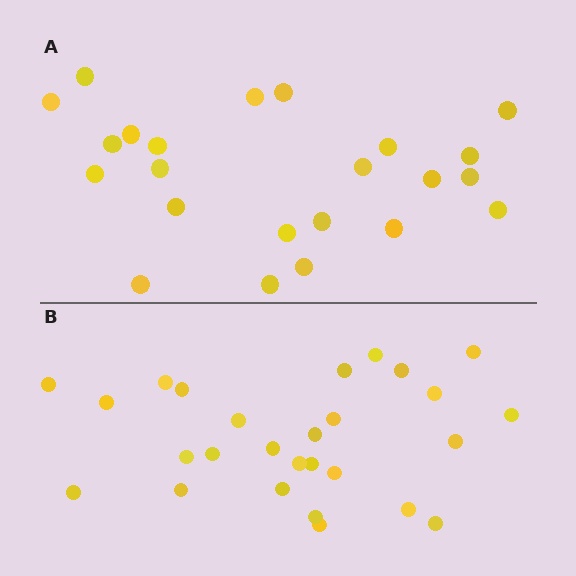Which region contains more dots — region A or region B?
Region B (the bottom region) has more dots.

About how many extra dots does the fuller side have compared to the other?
Region B has about 4 more dots than region A.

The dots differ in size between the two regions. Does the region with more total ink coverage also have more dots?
No. Region A has more total ink coverage because its dots are larger, but region B actually contains more individual dots. Total area can be misleading — the number of items is what matters here.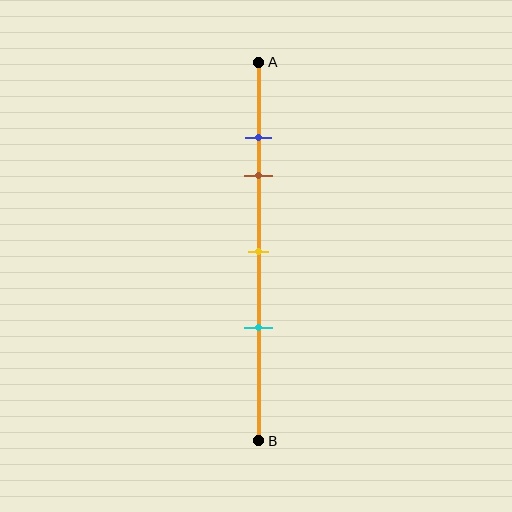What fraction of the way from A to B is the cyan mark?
The cyan mark is approximately 70% (0.7) of the way from A to B.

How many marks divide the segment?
There are 4 marks dividing the segment.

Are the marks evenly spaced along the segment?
No, the marks are not evenly spaced.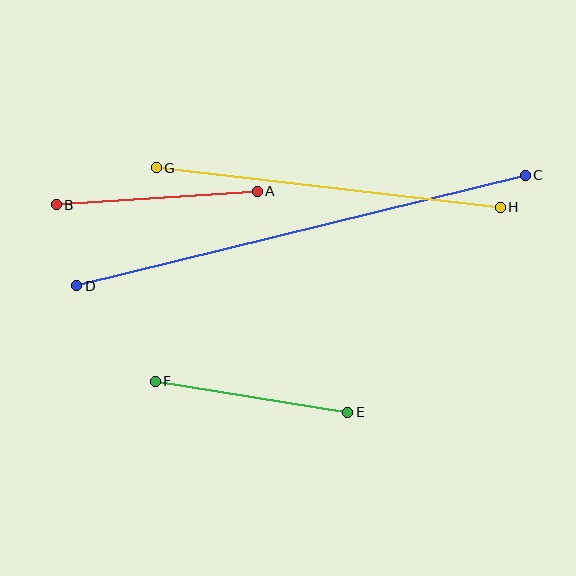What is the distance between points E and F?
The distance is approximately 195 pixels.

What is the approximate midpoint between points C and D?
The midpoint is at approximately (301, 230) pixels.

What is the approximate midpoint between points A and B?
The midpoint is at approximately (157, 198) pixels.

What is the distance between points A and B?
The distance is approximately 201 pixels.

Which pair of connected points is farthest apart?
Points C and D are farthest apart.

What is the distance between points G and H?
The distance is approximately 346 pixels.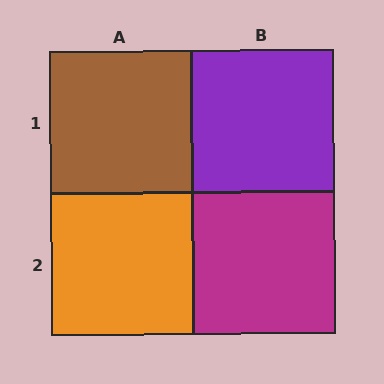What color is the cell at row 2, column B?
Magenta.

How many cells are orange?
1 cell is orange.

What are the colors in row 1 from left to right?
Brown, purple.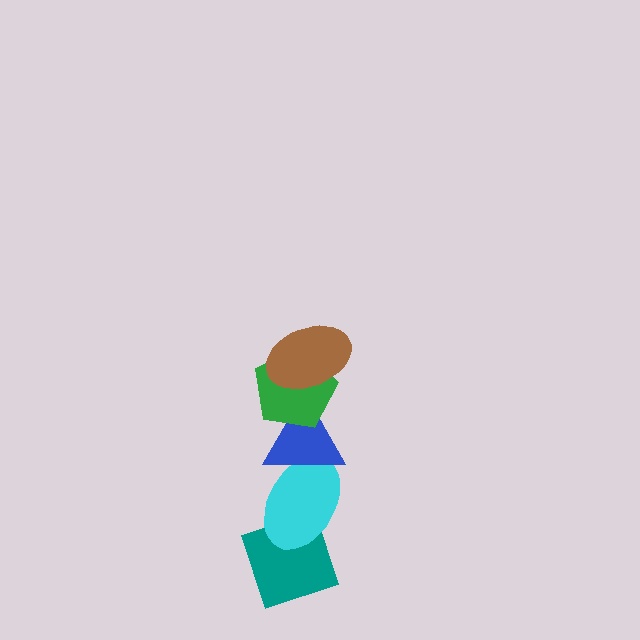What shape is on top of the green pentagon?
The brown ellipse is on top of the green pentagon.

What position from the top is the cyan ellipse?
The cyan ellipse is 4th from the top.